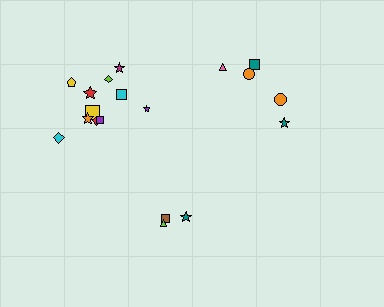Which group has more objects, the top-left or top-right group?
The top-left group.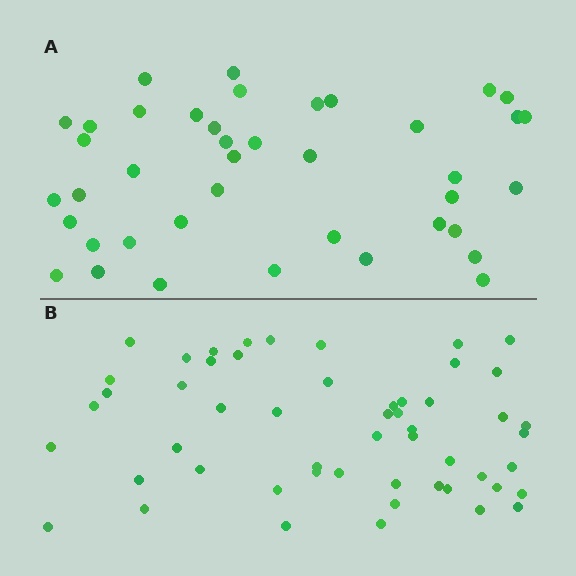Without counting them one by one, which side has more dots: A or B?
Region B (the bottom region) has more dots.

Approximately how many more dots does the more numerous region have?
Region B has roughly 12 or so more dots than region A.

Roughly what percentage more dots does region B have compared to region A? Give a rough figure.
About 30% more.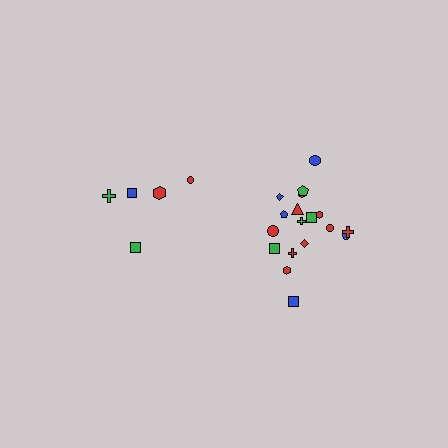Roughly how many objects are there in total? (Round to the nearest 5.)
Roughly 25 objects in total.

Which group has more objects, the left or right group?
The right group.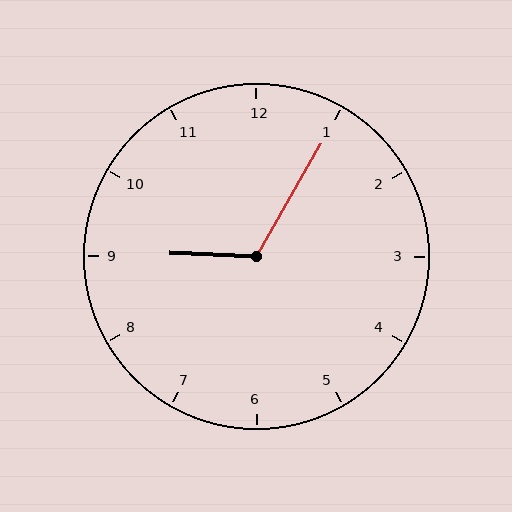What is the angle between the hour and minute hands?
Approximately 118 degrees.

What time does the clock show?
9:05.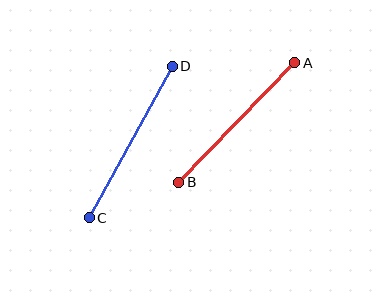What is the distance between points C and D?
The distance is approximately 173 pixels.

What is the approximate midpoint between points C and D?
The midpoint is at approximately (131, 142) pixels.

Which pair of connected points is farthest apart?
Points C and D are farthest apart.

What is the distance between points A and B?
The distance is approximately 166 pixels.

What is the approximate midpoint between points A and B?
The midpoint is at approximately (237, 122) pixels.